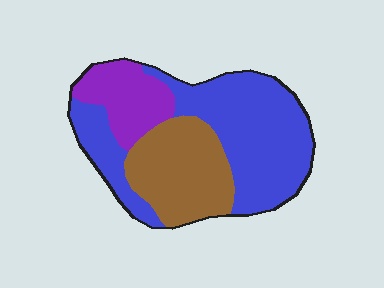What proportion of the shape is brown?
Brown takes up between a quarter and a half of the shape.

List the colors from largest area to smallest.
From largest to smallest: blue, brown, purple.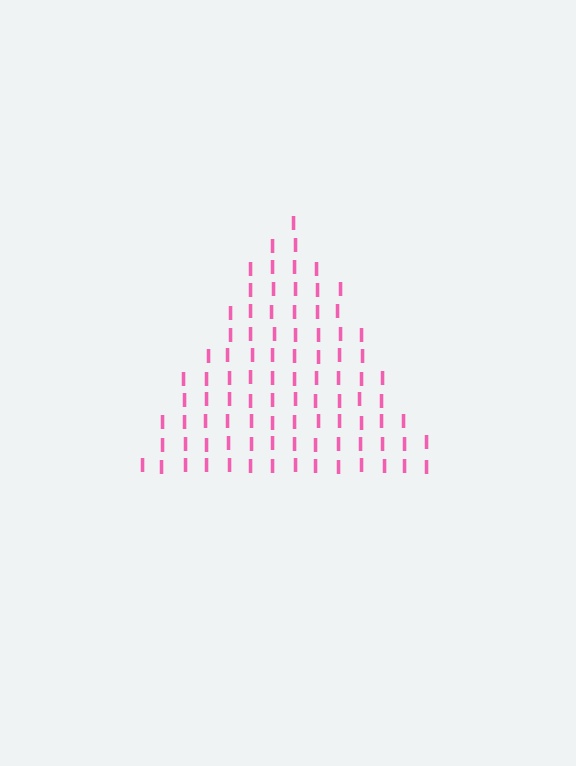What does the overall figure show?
The overall figure shows a triangle.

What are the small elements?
The small elements are letter I's.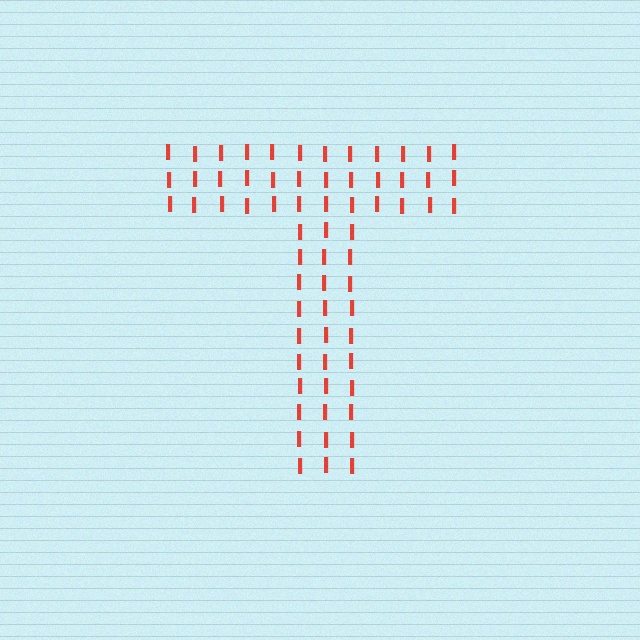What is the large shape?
The large shape is the letter T.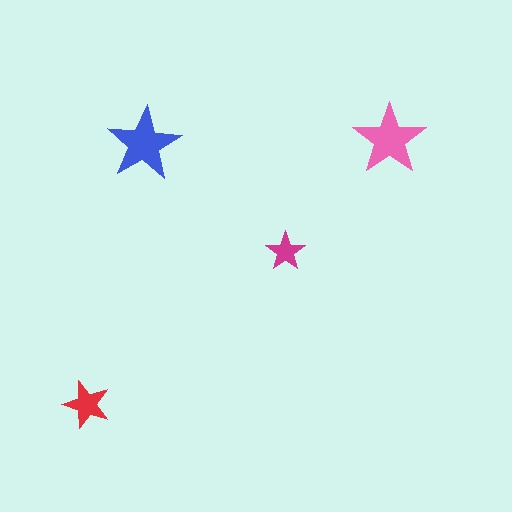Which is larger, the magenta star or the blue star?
The blue one.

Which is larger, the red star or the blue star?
The blue one.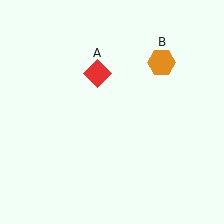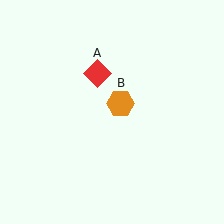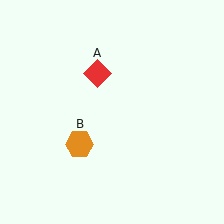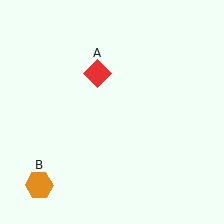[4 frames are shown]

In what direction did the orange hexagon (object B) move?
The orange hexagon (object B) moved down and to the left.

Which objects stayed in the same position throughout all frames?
Red diamond (object A) remained stationary.